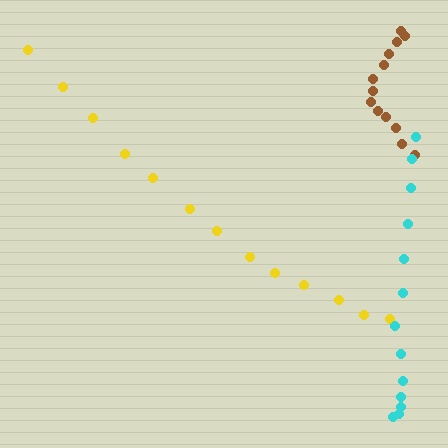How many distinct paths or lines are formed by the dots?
There are 3 distinct paths.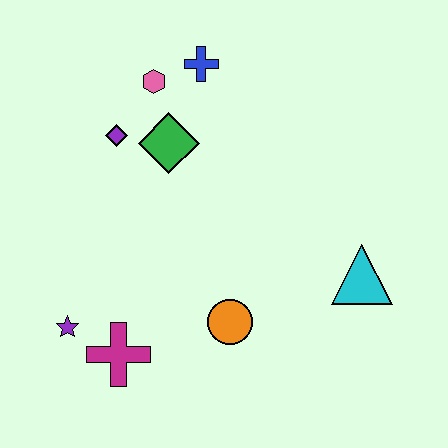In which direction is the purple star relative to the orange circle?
The purple star is to the left of the orange circle.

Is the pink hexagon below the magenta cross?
No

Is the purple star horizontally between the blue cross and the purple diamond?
No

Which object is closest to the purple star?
The magenta cross is closest to the purple star.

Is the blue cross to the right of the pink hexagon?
Yes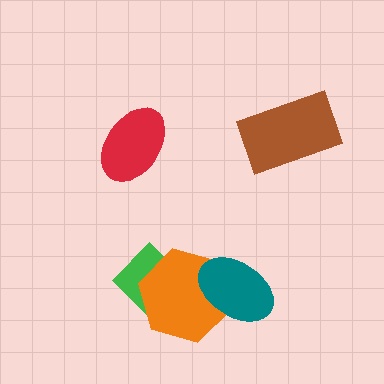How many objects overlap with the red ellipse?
0 objects overlap with the red ellipse.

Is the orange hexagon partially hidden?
Yes, it is partially covered by another shape.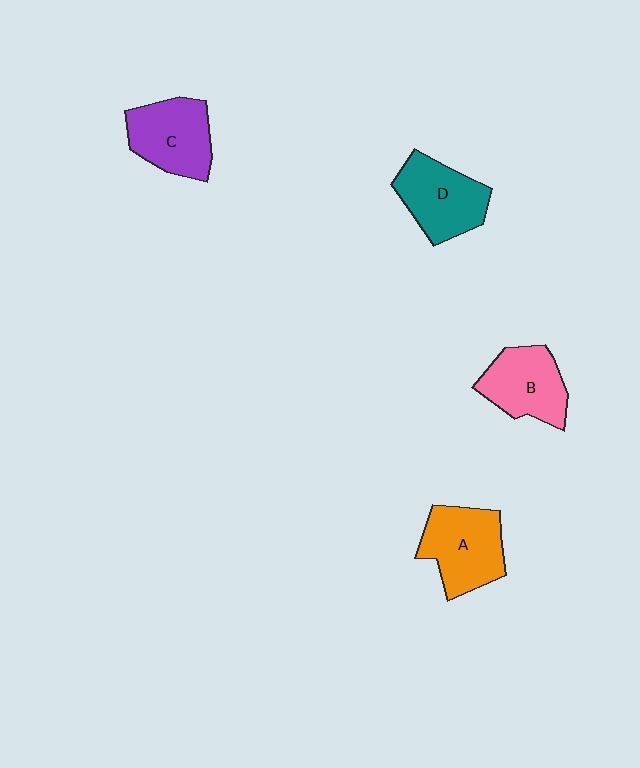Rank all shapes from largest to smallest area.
From largest to smallest: A (orange), D (teal), C (purple), B (pink).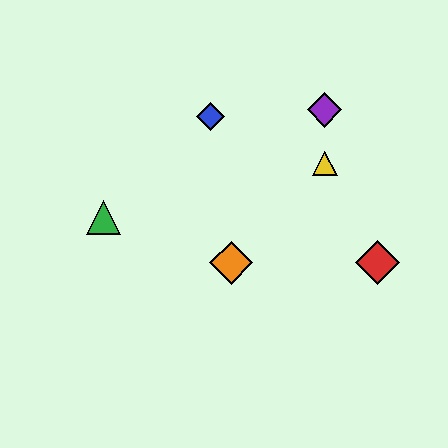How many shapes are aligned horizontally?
2 shapes (the red diamond, the orange diamond) are aligned horizontally.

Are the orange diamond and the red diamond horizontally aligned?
Yes, both are at y≈263.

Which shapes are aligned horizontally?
The red diamond, the orange diamond are aligned horizontally.